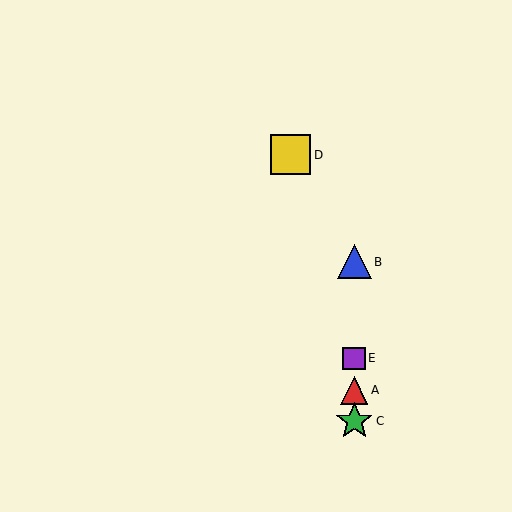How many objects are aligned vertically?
4 objects (A, B, C, E) are aligned vertically.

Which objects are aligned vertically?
Objects A, B, C, E are aligned vertically.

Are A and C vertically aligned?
Yes, both are at x≈354.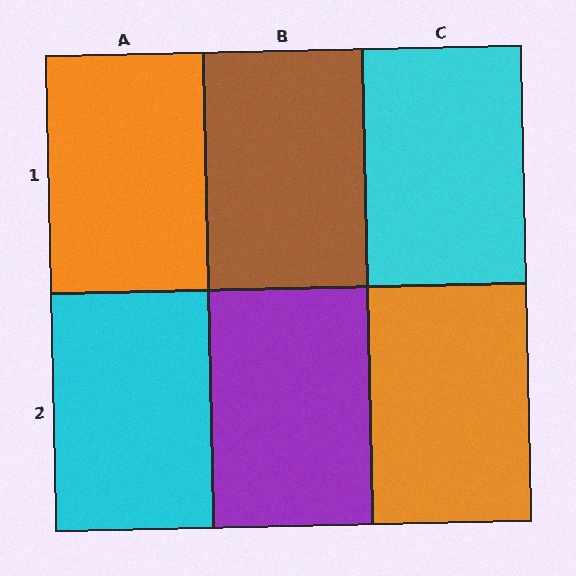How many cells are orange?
2 cells are orange.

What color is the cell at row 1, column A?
Orange.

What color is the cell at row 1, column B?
Brown.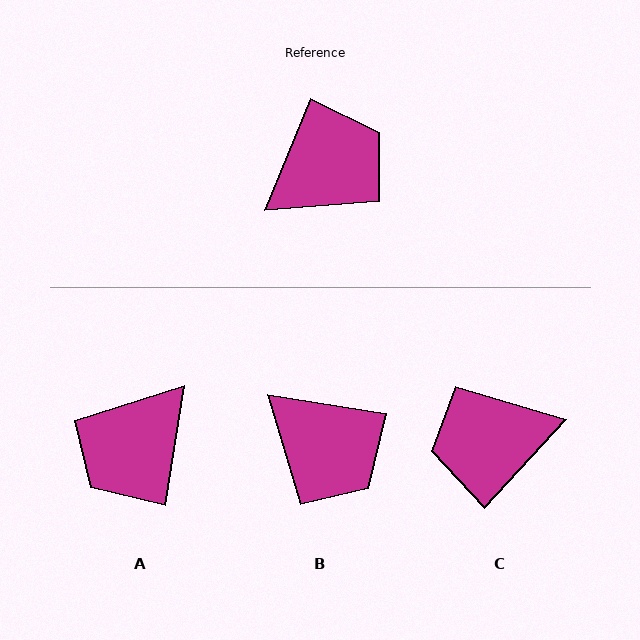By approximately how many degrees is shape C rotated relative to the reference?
Approximately 159 degrees counter-clockwise.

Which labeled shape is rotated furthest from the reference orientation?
A, about 167 degrees away.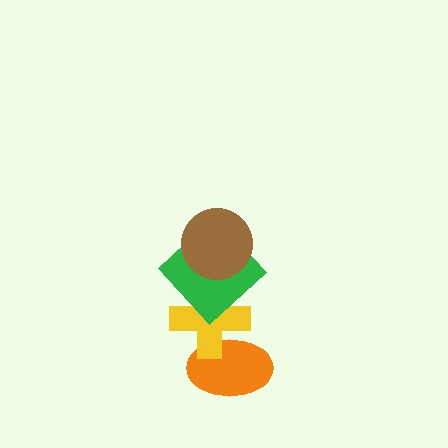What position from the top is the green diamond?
The green diamond is 2nd from the top.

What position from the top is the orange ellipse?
The orange ellipse is 4th from the top.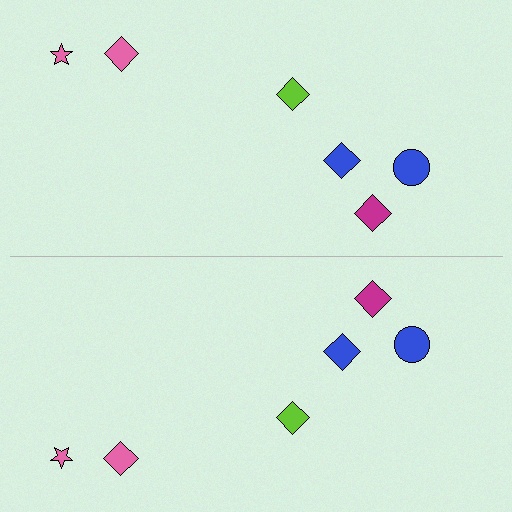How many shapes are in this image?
There are 12 shapes in this image.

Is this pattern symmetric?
Yes, this pattern has bilateral (reflection) symmetry.